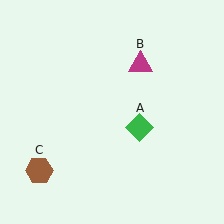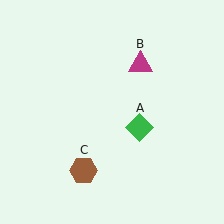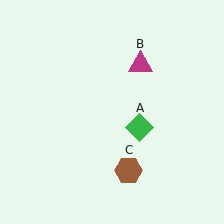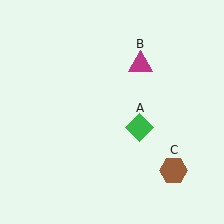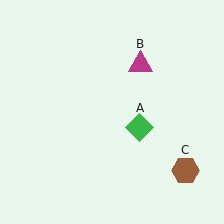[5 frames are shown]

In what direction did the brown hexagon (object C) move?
The brown hexagon (object C) moved right.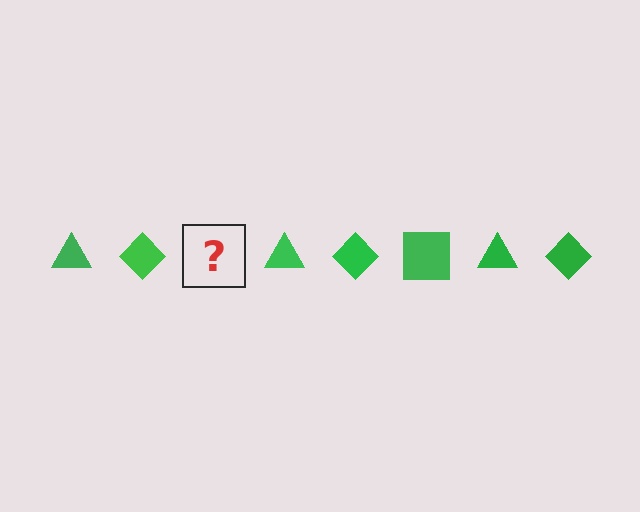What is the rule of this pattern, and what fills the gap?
The rule is that the pattern cycles through triangle, diamond, square shapes in green. The gap should be filled with a green square.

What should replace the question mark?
The question mark should be replaced with a green square.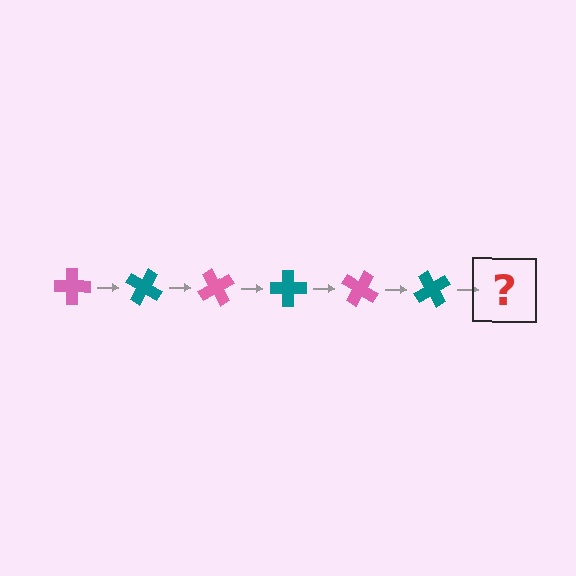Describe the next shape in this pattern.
It should be a pink cross, rotated 180 degrees from the start.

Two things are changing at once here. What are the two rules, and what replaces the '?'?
The two rules are that it rotates 30 degrees each step and the color cycles through pink and teal. The '?' should be a pink cross, rotated 180 degrees from the start.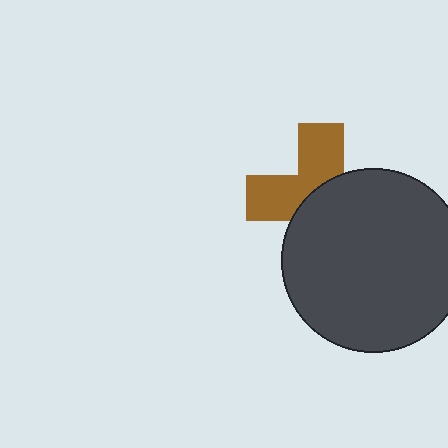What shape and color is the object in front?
The object in front is a dark gray circle.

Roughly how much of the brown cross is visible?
A small part of it is visible (roughly 45%).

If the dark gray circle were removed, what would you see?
You would see the complete brown cross.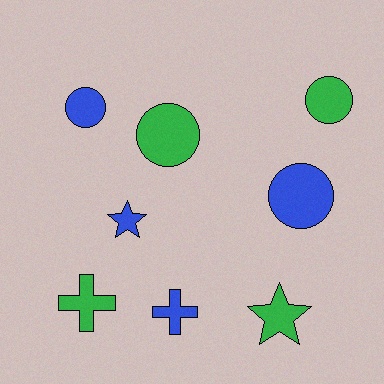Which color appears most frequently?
Green, with 4 objects.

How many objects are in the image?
There are 8 objects.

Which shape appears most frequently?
Circle, with 4 objects.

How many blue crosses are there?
There is 1 blue cross.